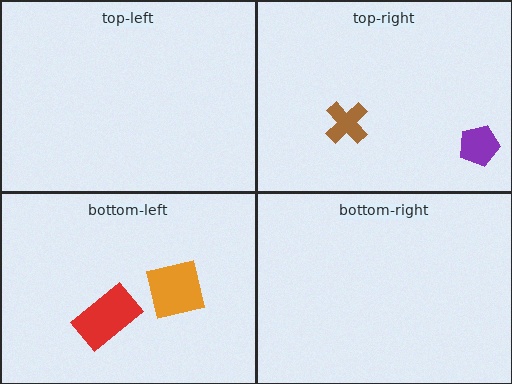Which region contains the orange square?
The bottom-left region.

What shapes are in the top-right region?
The purple pentagon, the brown cross.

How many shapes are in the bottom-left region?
2.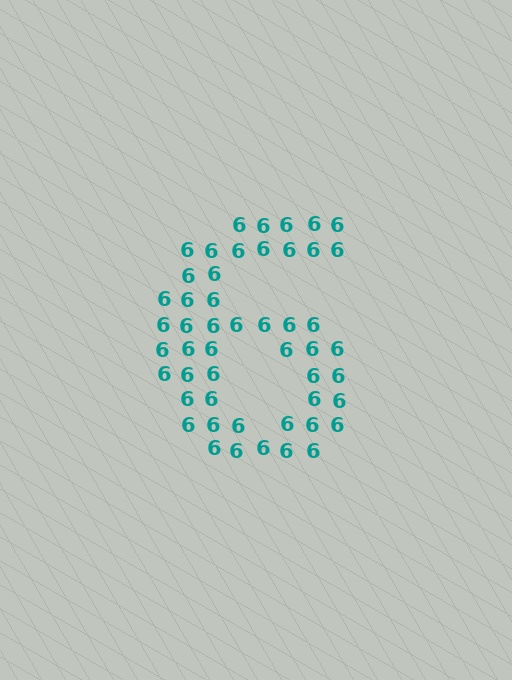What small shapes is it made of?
It is made of small digit 6's.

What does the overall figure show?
The overall figure shows the digit 6.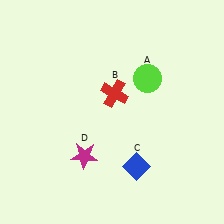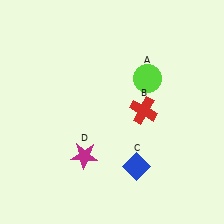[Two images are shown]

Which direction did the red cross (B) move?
The red cross (B) moved right.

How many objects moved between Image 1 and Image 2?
1 object moved between the two images.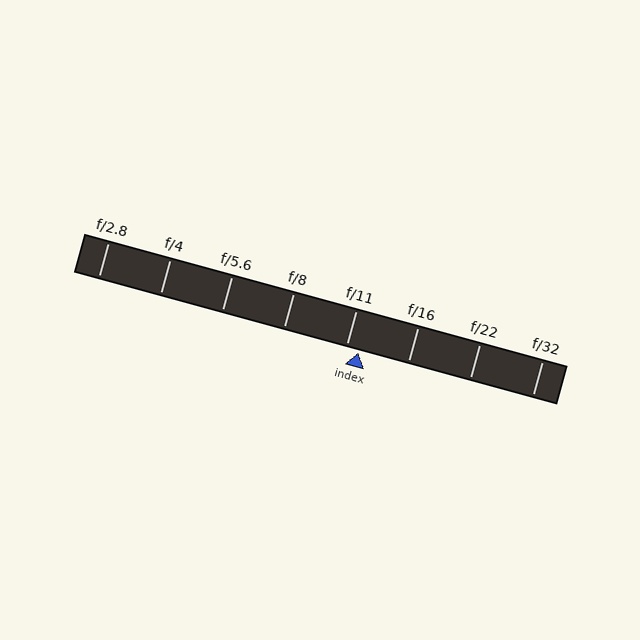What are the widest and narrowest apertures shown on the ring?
The widest aperture shown is f/2.8 and the narrowest is f/32.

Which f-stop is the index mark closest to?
The index mark is closest to f/11.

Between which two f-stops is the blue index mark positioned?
The index mark is between f/11 and f/16.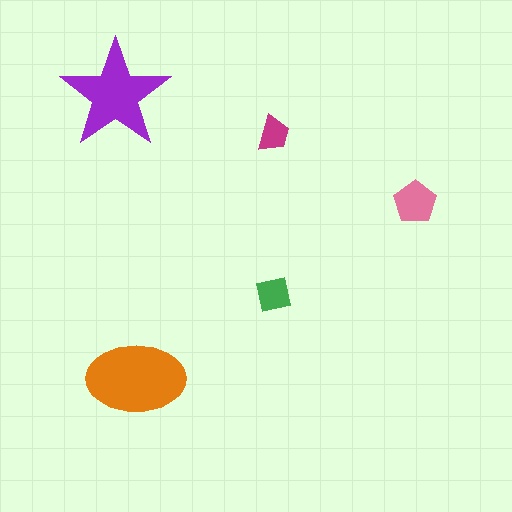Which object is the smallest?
The magenta trapezoid.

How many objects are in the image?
There are 5 objects in the image.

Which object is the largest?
The orange ellipse.